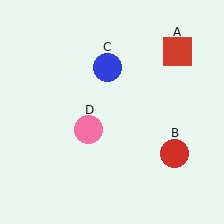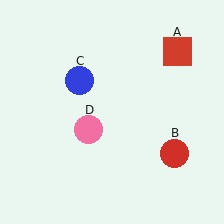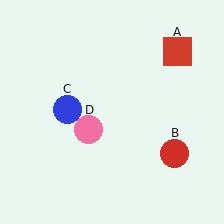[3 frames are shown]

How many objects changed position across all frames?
1 object changed position: blue circle (object C).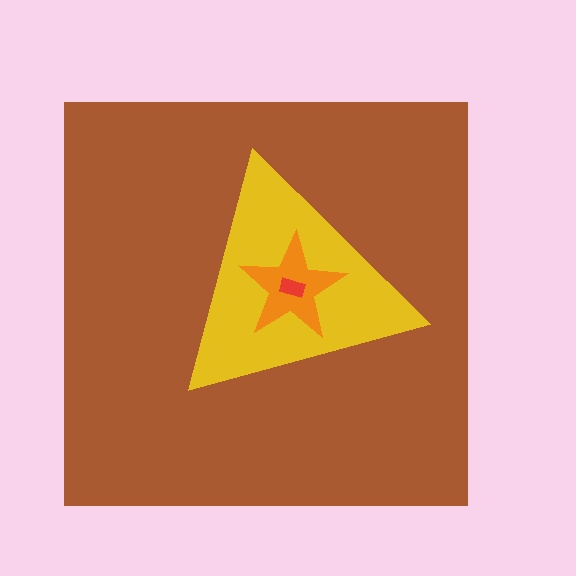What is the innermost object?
The red rectangle.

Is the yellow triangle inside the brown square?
Yes.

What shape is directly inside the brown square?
The yellow triangle.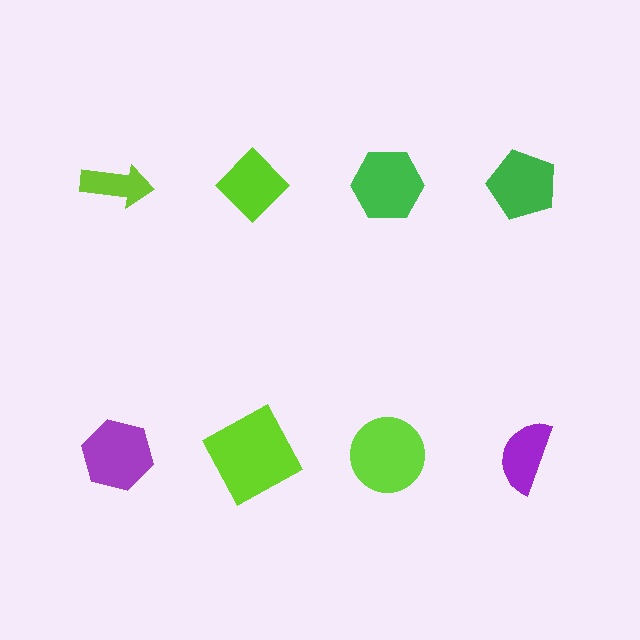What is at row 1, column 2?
A lime diamond.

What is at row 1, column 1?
A lime arrow.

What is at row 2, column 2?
A lime square.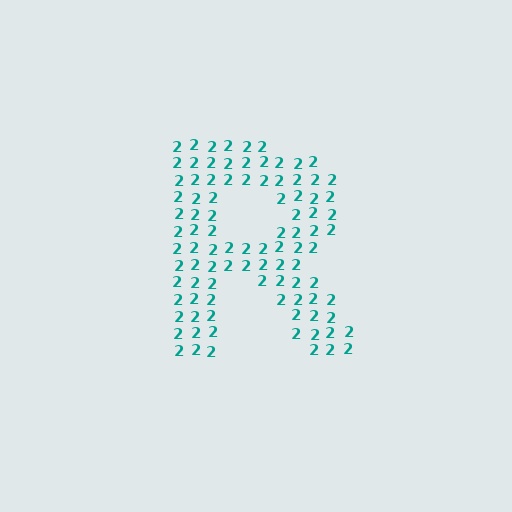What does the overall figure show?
The overall figure shows the letter R.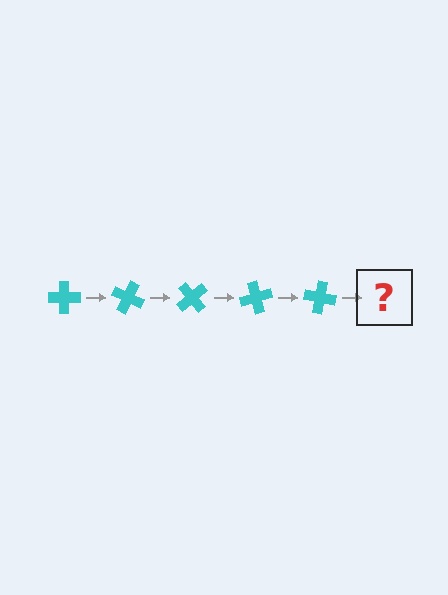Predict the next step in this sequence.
The next step is a cyan cross rotated 125 degrees.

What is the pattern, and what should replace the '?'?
The pattern is that the cross rotates 25 degrees each step. The '?' should be a cyan cross rotated 125 degrees.